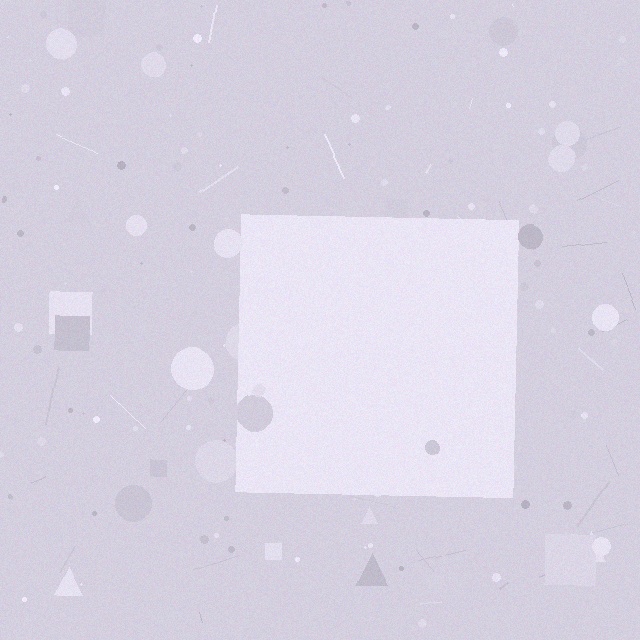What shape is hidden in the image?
A square is hidden in the image.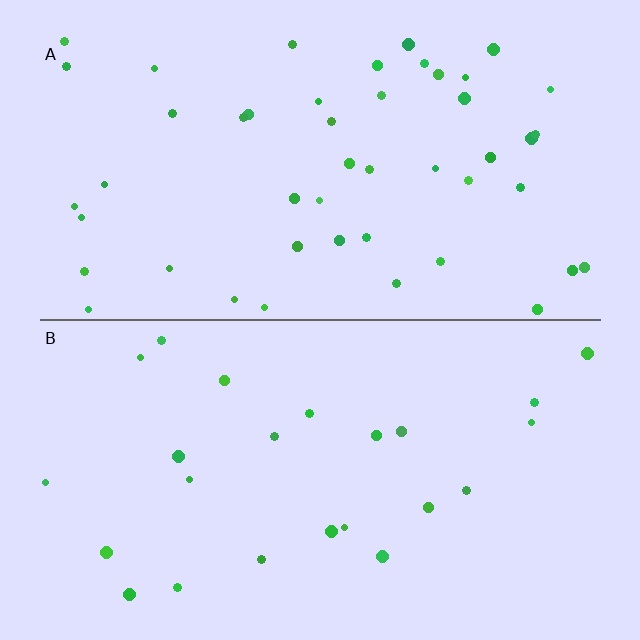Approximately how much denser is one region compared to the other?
Approximately 2.0× — region A over region B.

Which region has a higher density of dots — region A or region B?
A (the top).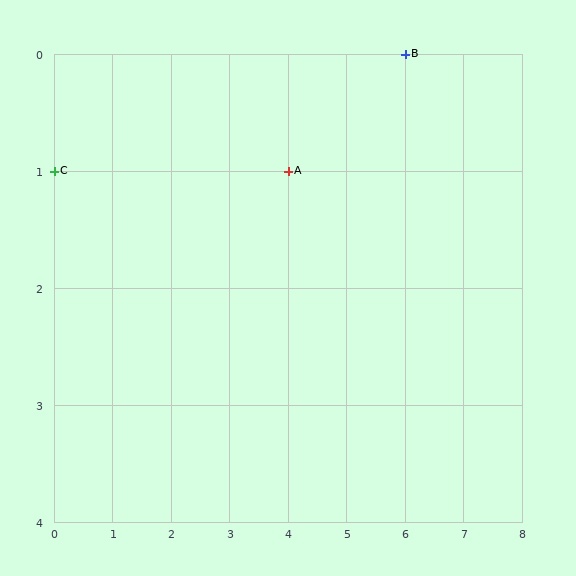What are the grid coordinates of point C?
Point C is at grid coordinates (0, 1).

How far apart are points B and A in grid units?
Points B and A are 2 columns and 1 row apart (about 2.2 grid units diagonally).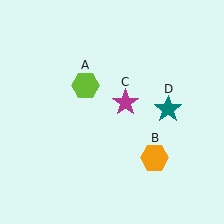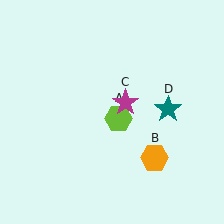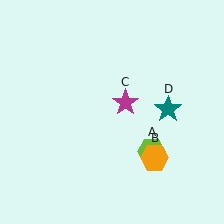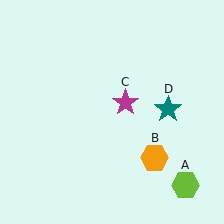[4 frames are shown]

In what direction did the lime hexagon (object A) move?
The lime hexagon (object A) moved down and to the right.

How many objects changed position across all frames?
1 object changed position: lime hexagon (object A).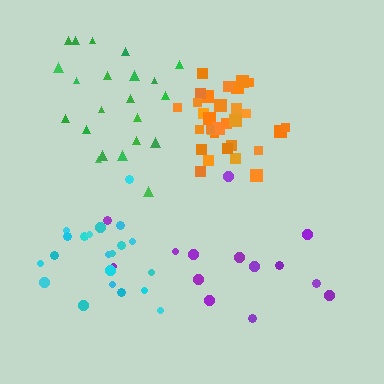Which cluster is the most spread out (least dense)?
Purple.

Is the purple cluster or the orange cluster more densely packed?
Orange.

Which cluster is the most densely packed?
Orange.